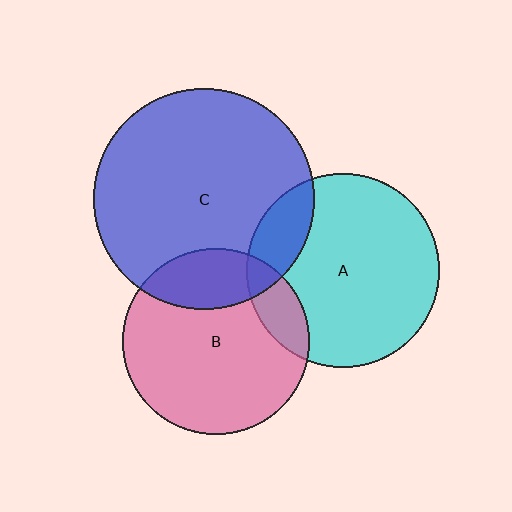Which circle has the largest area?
Circle C (blue).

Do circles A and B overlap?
Yes.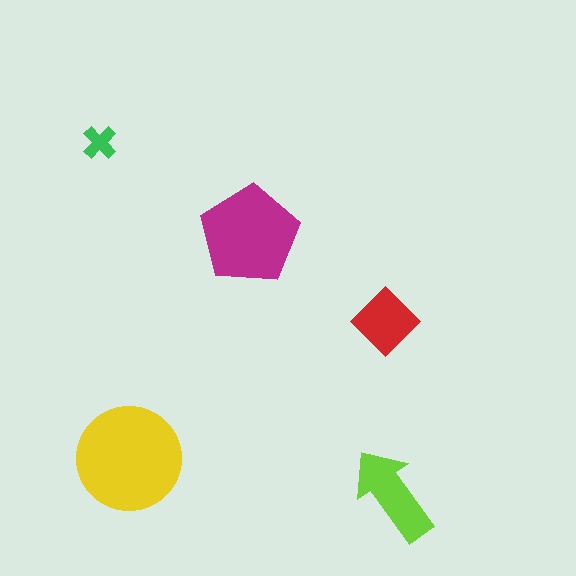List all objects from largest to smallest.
The yellow circle, the magenta pentagon, the lime arrow, the red diamond, the green cross.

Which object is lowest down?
The lime arrow is bottommost.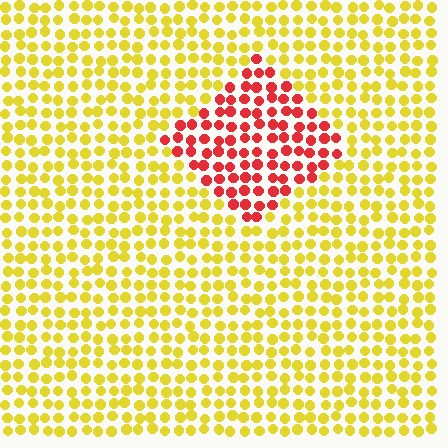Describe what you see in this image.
The image is filled with small yellow elements in a uniform arrangement. A diamond-shaped region is visible where the elements are tinted to a slightly different hue, forming a subtle color boundary.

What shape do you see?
I see a diamond.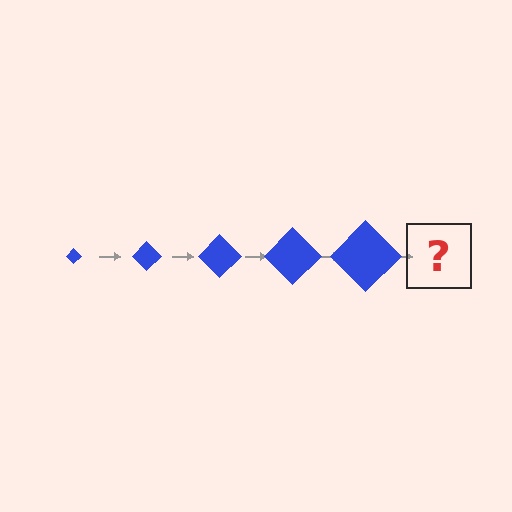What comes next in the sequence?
The next element should be a blue diamond, larger than the previous one.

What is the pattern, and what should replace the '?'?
The pattern is that the diamond gets progressively larger each step. The '?' should be a blue diamond, larger than the previous one.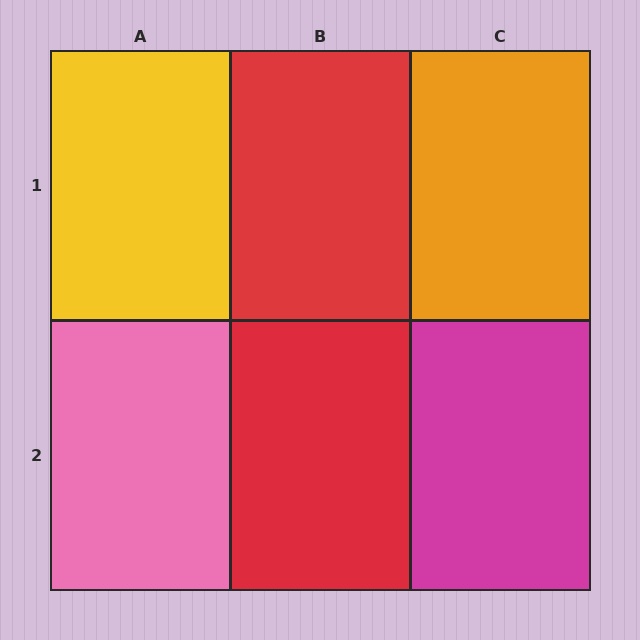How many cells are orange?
1 cell is orange.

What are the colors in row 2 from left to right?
Pink, red, magenta.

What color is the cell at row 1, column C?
Orange.